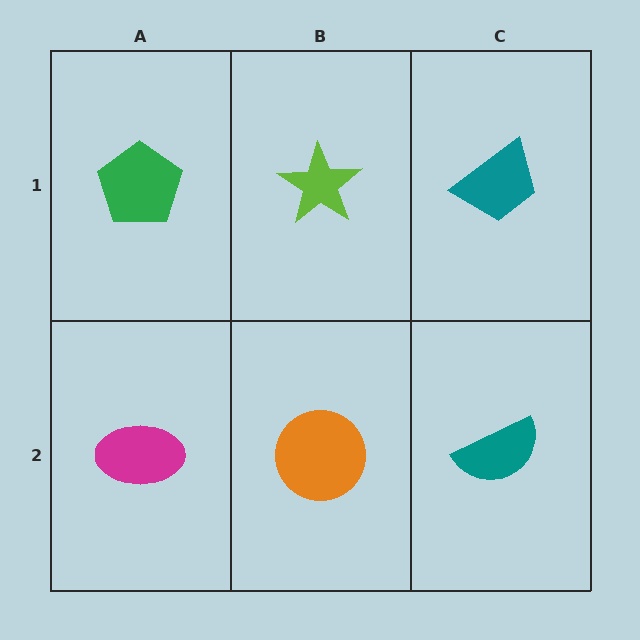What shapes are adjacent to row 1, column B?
An orange circle (row 2, column B), a green pentagon (row 1, column A), a teal trapezoid (row 1, column C).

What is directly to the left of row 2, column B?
A magenta ellipse.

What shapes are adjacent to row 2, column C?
A teal trapezoid (row 1, column C), an orange circle (row 2, column B).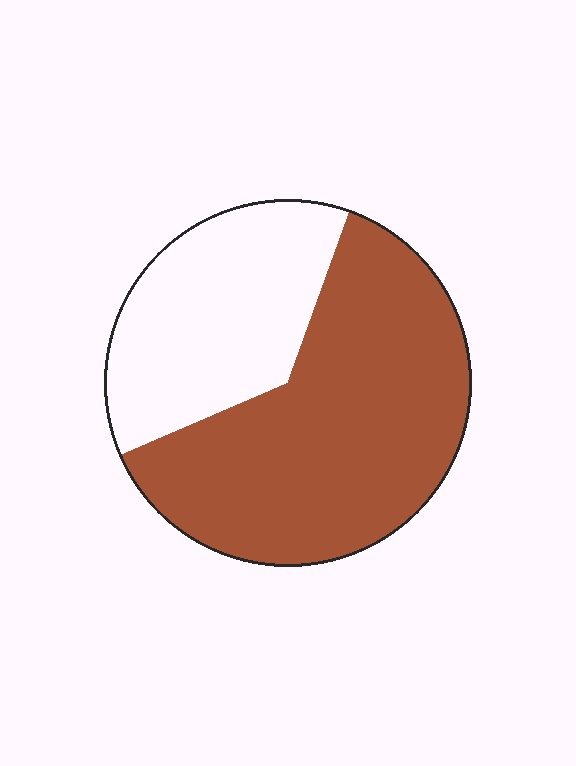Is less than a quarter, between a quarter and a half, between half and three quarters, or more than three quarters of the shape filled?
Between half and three quarters.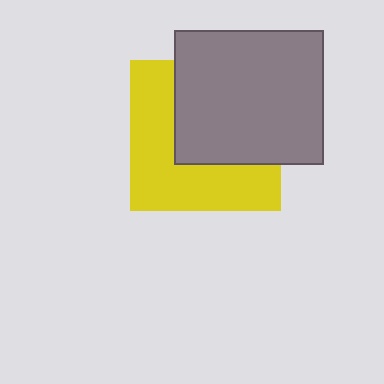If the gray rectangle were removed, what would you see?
You would see the complete yellow square.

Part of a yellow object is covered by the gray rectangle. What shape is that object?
It is a square.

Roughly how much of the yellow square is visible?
About half of it is visible (roughly 50%).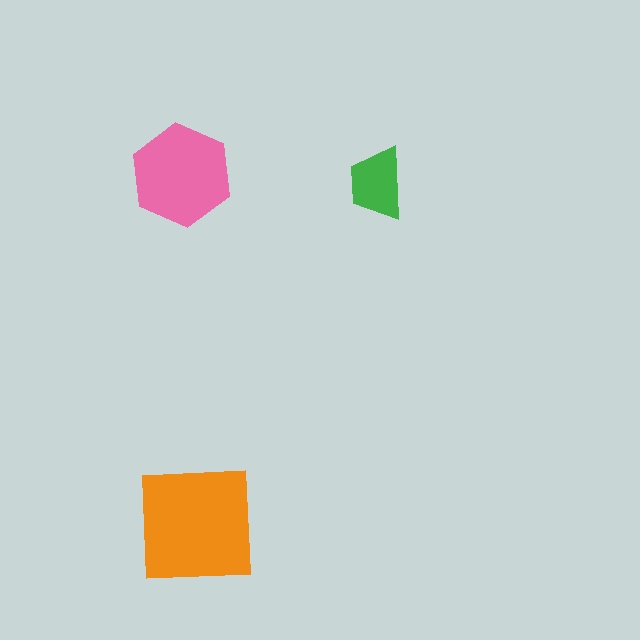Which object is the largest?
The orange square.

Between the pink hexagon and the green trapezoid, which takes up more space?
The pink hexagon.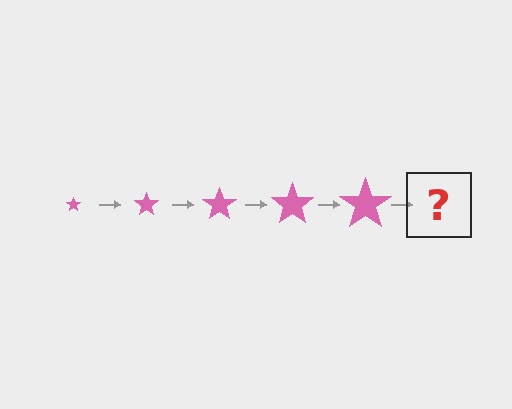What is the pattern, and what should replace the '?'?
The pattern is that the star gets progressively larger each step. The '?' should be a pink star, larger than the previous one.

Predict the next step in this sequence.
The next step is a pink star, larger than the previous one.